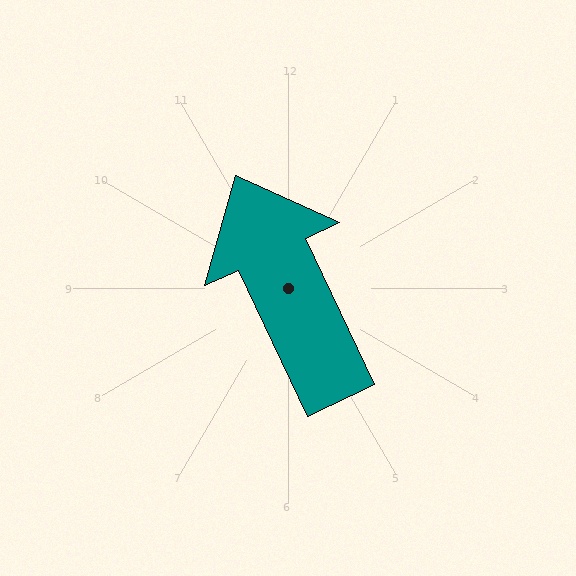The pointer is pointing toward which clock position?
Roughly 11 o'clock.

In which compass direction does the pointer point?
Northwest.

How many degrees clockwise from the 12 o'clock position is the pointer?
Approximately 335 degrees.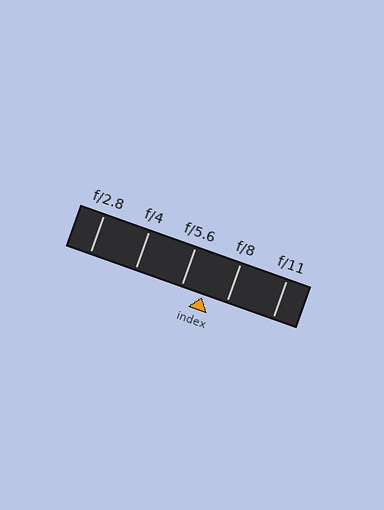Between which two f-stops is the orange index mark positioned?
The index mark is between f/5.6 and f/8.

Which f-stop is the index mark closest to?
The index mark is closest to f/5.6.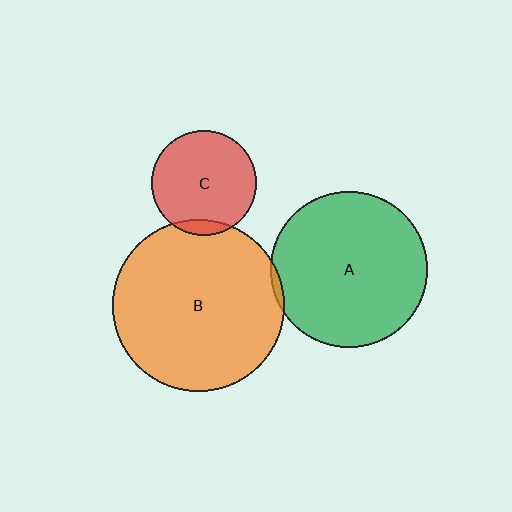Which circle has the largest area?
Circle B (orange).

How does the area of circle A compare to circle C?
Approximately 2.2 times.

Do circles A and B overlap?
Yes.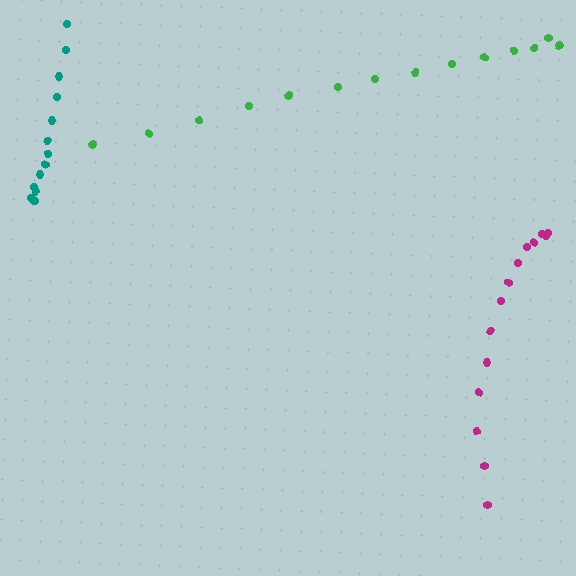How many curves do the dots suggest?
There are 3 distinct paths.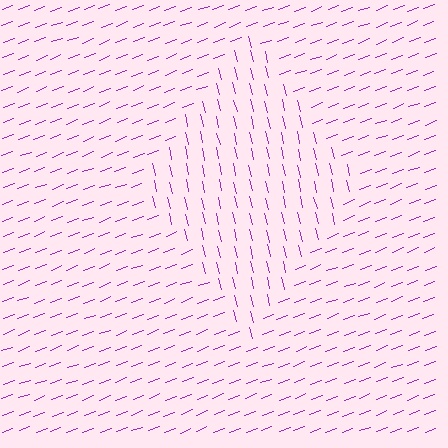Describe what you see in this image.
The image is filled with small purple line segments. A diamond region in the image has lines oriented differently from the surrounding lines, creating a visible texture boundary.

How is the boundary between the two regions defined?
The boundary is defined purely by a change in line orientation (approximately 83 degrees difference). All lines are the same color and thickness.